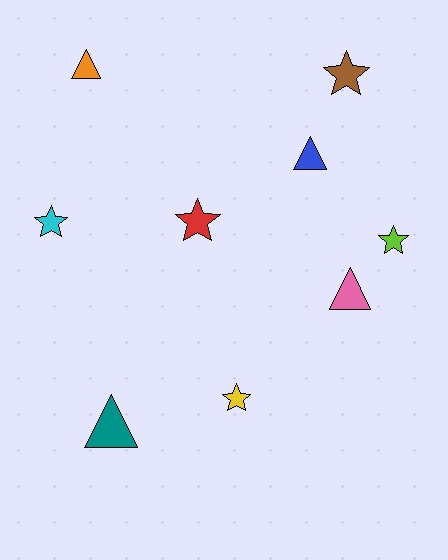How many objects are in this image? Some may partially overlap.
There are 9 objects.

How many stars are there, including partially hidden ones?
There are 5 stars.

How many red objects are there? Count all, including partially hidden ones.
There is 1 red object.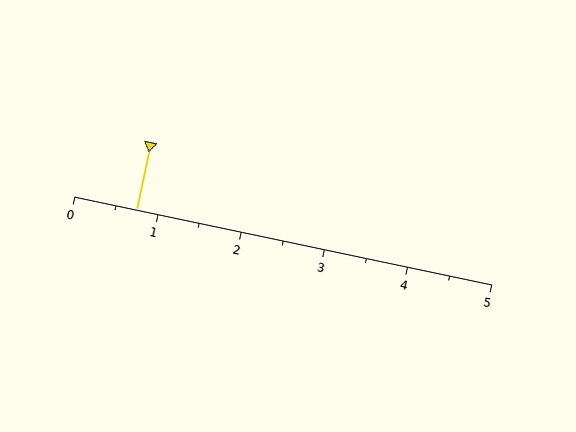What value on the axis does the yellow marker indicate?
The marker indicates approximately 0.8.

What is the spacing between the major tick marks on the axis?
The major ticks are spaced 1 apart.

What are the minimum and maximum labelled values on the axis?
The axis runs from 0 to 5.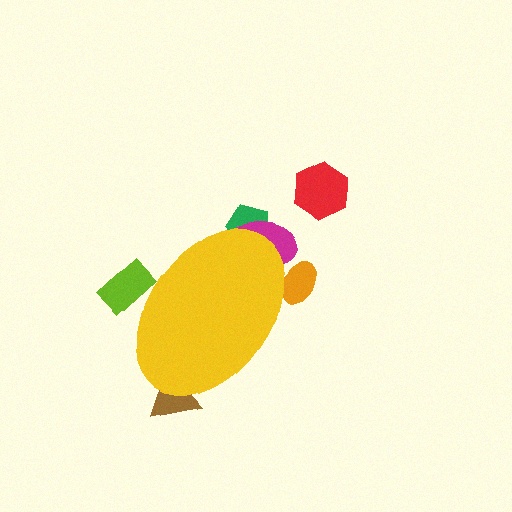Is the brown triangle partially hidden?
Yes, the brown triangle is partially hidden behind the yellow ellipse.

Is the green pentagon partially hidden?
Yes, the green pentagon is partially hidden behind the yellow ellipse.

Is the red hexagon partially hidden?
No, the red hexagon is fully visible.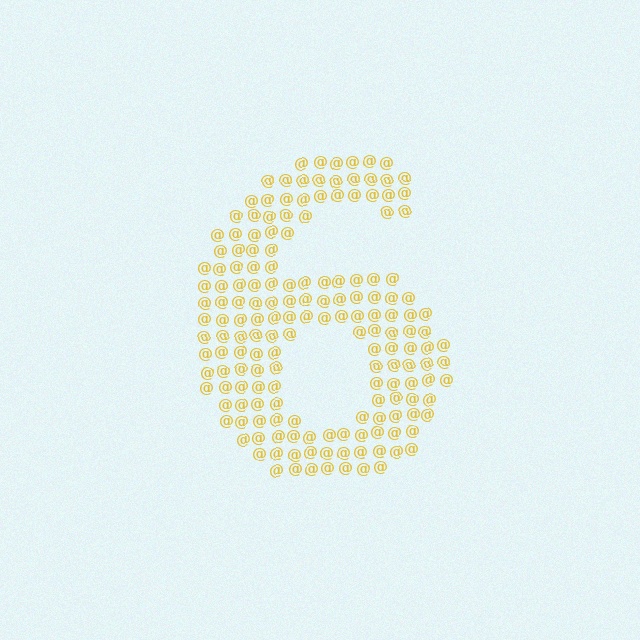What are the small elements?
The small elements are at signs.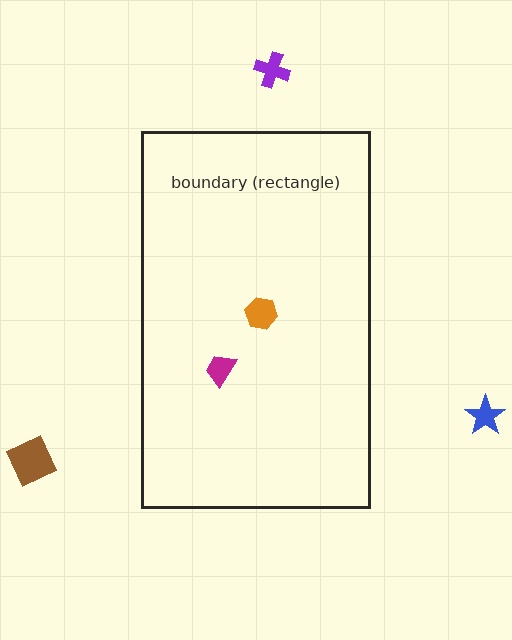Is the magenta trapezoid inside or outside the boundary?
Inside.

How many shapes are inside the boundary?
2 inside, 3 outside.